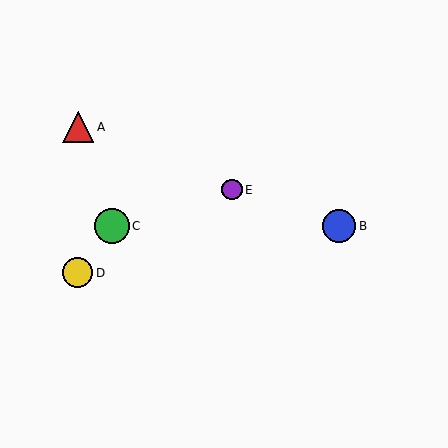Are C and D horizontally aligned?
No, C is at y≈226 and D is at y≈273.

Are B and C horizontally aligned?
Yes, both are at y≈226.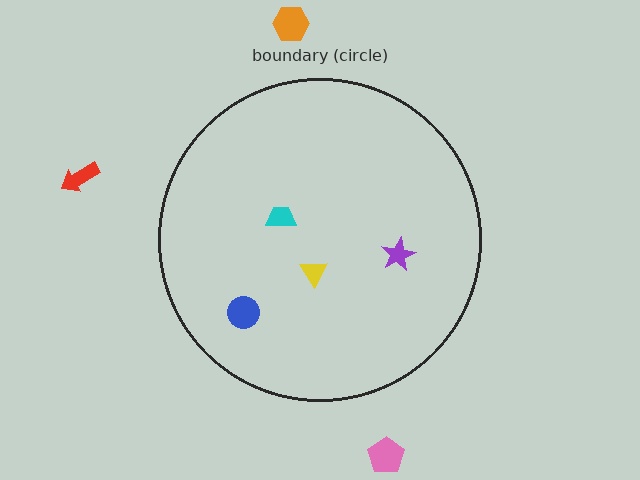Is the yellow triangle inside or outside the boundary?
Inside.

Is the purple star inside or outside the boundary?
Inside.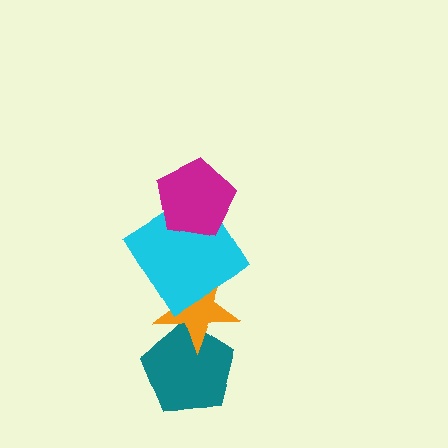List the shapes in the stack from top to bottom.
From top to bottom: the magenta pentagon, the cyan diamond, the orange star, the teal pentagon.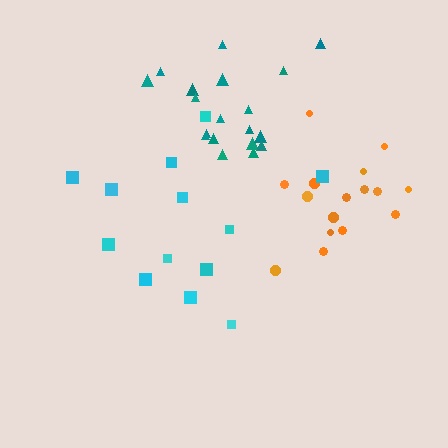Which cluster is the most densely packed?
Orange.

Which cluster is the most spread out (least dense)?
Cyan.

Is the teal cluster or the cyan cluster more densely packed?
Teal.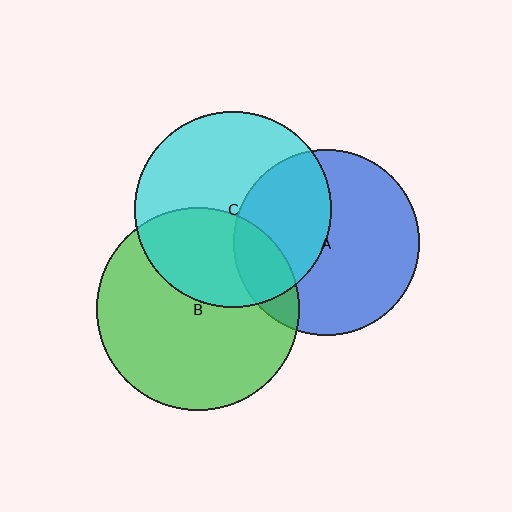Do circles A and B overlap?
Yes.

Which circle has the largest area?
Circle B (green).